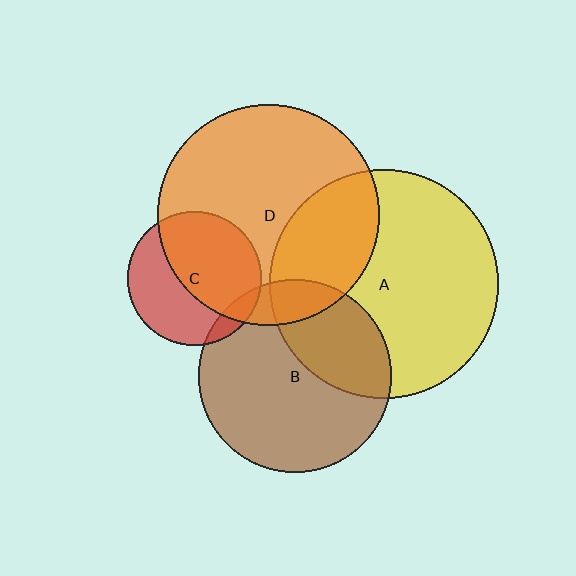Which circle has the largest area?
Circle A (yellow).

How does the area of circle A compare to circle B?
Approximately 1.4 times.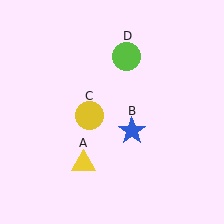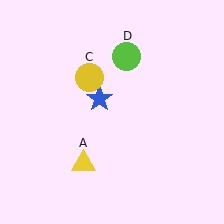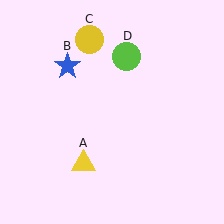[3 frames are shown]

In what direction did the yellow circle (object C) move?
The yellow circle (object C) moved up.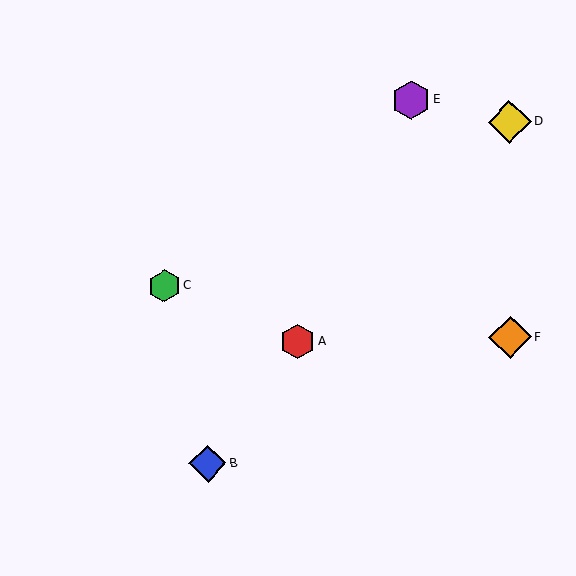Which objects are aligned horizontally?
Objects A, F are aligned horizontally.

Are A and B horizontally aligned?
No, A is at y≈341 and B is at y≈463.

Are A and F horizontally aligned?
Yes, both are at y≈341.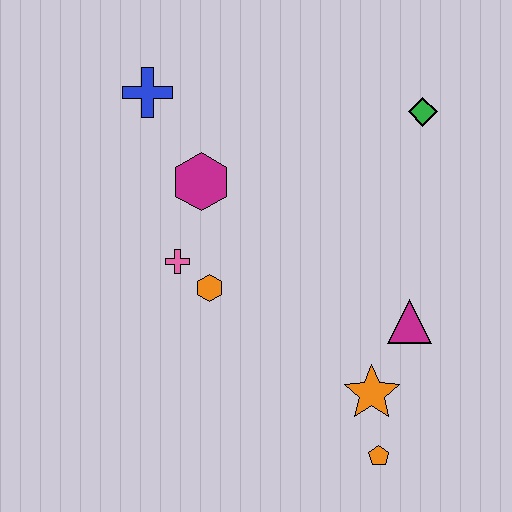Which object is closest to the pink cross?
The orange hexagon is closest to the pink cross.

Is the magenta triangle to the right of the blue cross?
Yes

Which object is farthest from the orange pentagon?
The blue cross is farthest from the orange pentagon.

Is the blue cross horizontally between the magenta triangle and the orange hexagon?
No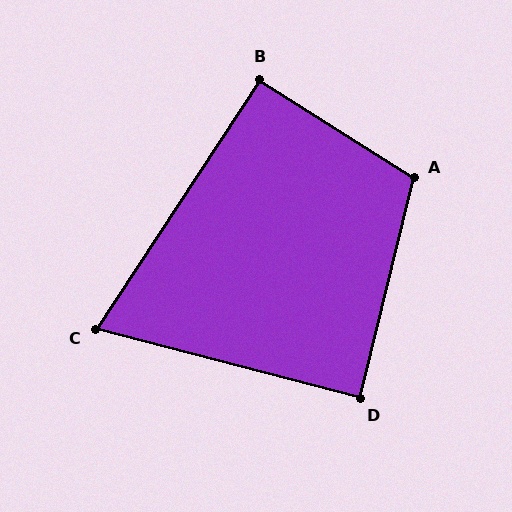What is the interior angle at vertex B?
Approximately 91 degrees (approximately right).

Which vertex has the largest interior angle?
A, at approximately 109 degrees.